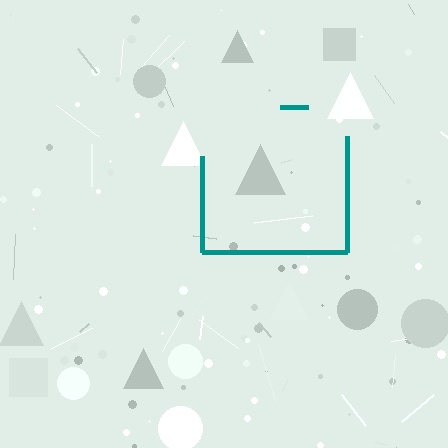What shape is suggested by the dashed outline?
The dashed outline suggests a square.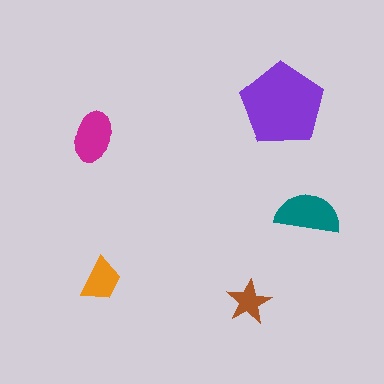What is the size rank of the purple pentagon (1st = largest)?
1st.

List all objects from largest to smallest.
The purple pentagon, the teal semicircle, the magenta ellipse, the orange trapezoid, the brown star.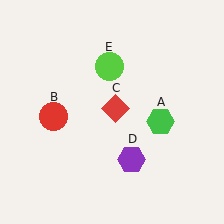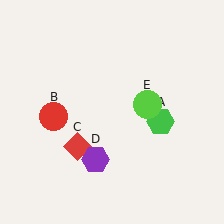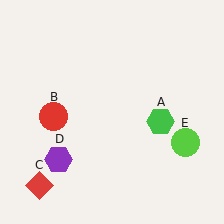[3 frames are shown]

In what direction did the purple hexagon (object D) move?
The purple hexagon (object D) moved left.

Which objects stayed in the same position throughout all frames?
Green hexagon (object A) and red circle (object B) remained stationary.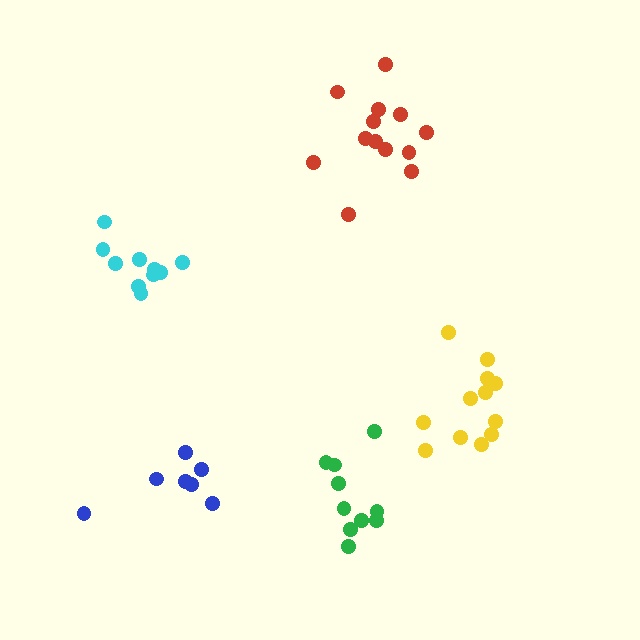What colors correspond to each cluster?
The clusters are colored: cyan, blue, green, red, yellow.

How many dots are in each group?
Group 1: 10 dots, Group 2: 7 dots, Group 3: 10 dots, Group 4: 13 dots, Group 5: 12 dots (52 total).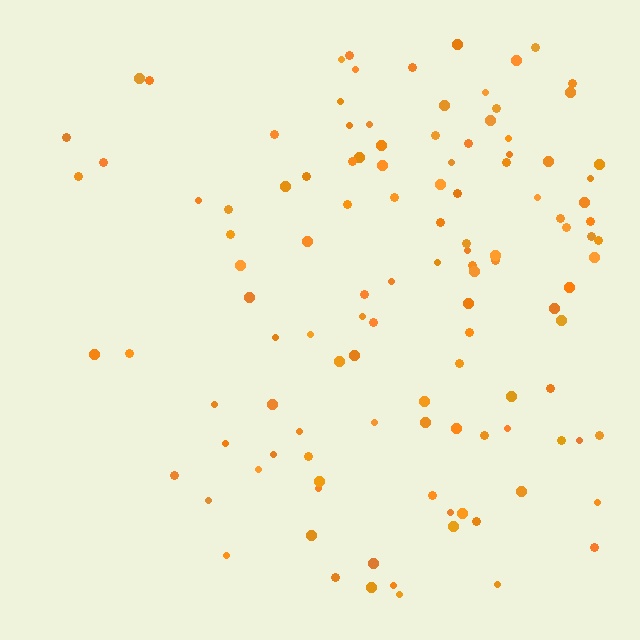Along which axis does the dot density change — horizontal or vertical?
Horizontal.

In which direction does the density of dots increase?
From left to right, with the right side densest.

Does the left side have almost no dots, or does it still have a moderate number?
Still a moderate number, just noticeably fewer than the right.